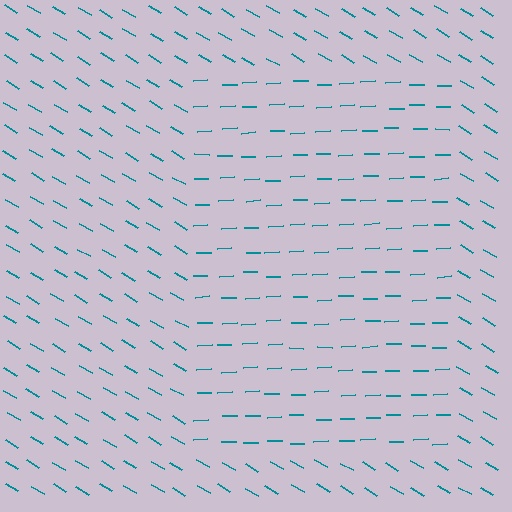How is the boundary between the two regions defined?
The boundary is defined purely by a change in line orientation (approximately 33 degrees difference). All lines are the same color and thickness.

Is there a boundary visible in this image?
Yes, there is a texture boundary formed by a change in line orientation.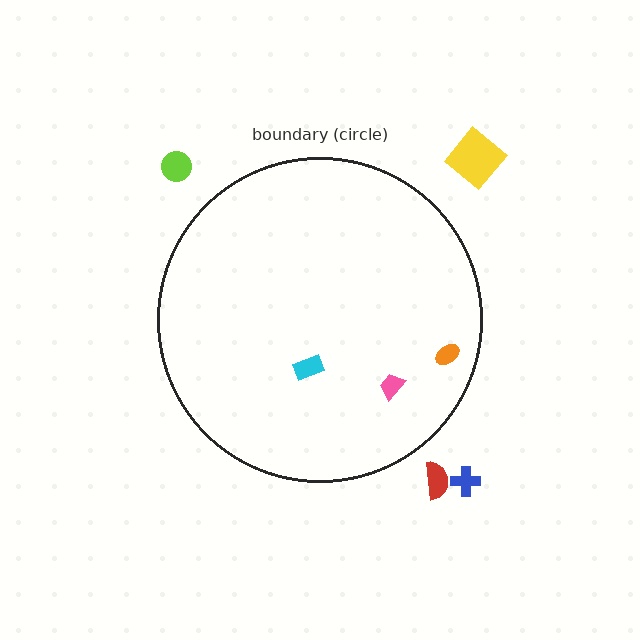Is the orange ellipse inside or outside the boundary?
Inside.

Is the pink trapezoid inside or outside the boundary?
Inside.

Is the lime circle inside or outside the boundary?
Outside.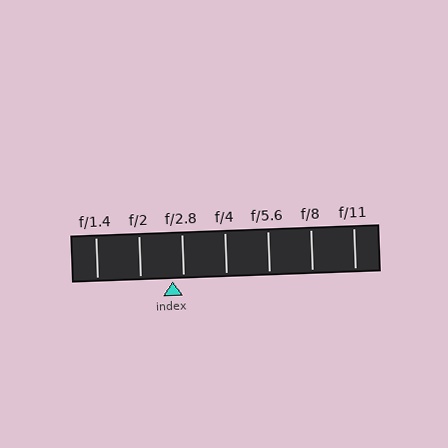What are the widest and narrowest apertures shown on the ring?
The widest aperture shown is f/1.4 and the narrowest is f/11.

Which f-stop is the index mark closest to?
The index mark is closest to f/2.8.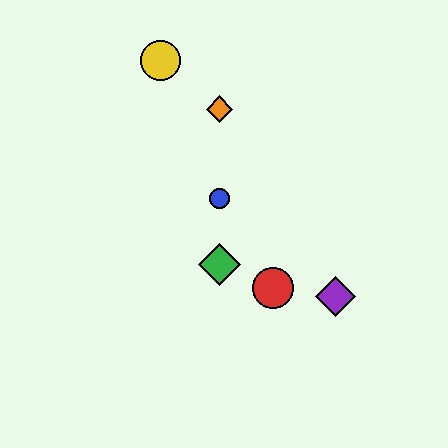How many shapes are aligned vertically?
3 shapes (the blue circle, the green diamond, the orange diamond) are aligned vertically.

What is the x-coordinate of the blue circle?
The blue circle is at x≈219.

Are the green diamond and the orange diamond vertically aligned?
Yes, both are at x≈219.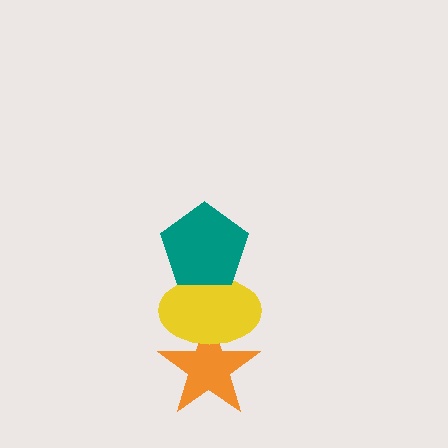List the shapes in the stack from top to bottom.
From top to bottom: the teal pentagon, the yellow ellipse, the orange star.